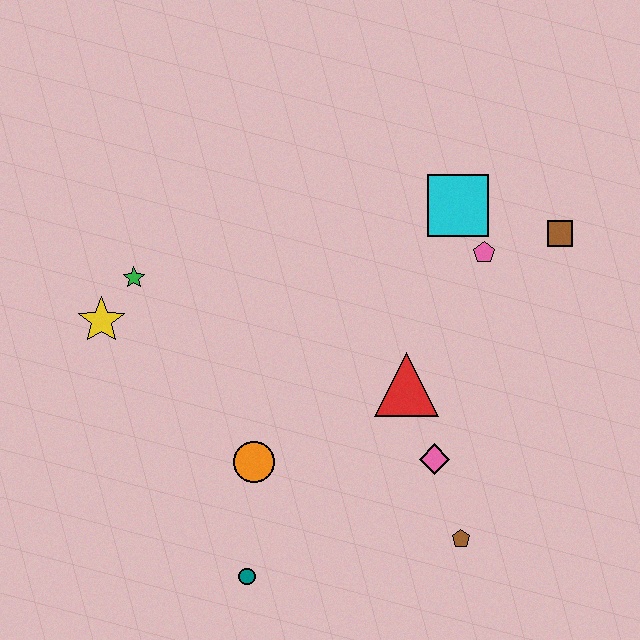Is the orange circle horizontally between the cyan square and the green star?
Yes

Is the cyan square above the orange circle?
Yes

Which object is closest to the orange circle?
The teal circle is closest to the orange circle.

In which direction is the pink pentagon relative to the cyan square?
The pink pentagon is below the cyan square.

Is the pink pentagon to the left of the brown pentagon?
No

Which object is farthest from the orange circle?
The brown square is farthest from the orange circle.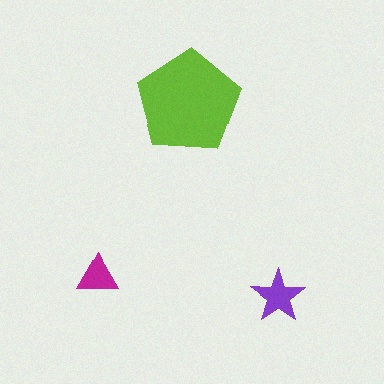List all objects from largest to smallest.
The lime pentagon, the purple star, the magenta triangle.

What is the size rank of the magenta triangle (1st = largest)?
3rd.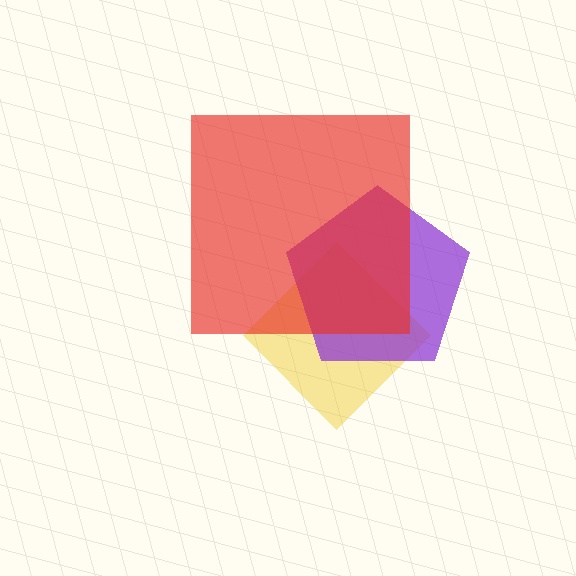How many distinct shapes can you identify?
There are 3 distinct shapes: a yellow diamond, a purple pentagon, a red square.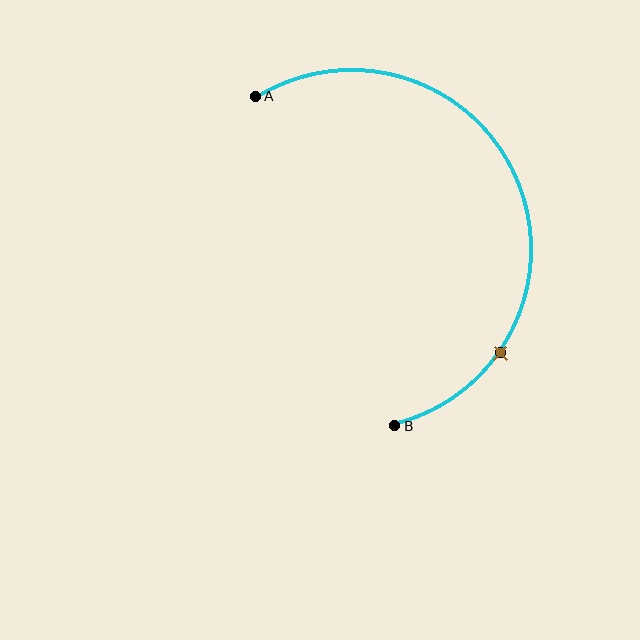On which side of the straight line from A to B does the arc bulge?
The arc bulges to the right of the straight line connecting A and B.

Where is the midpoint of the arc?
The arc midpoint is the point on the curve farthest from the straight line joining A and B. It sits to the right of that line.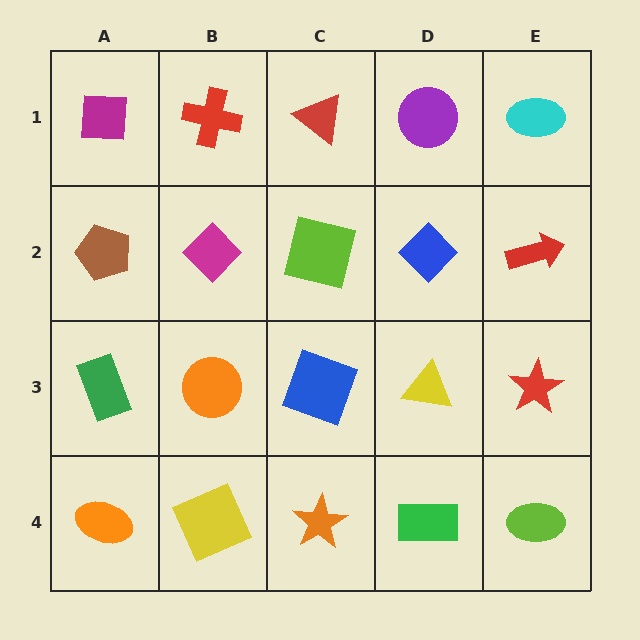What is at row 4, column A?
An orange ellipse.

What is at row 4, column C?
An orange star.